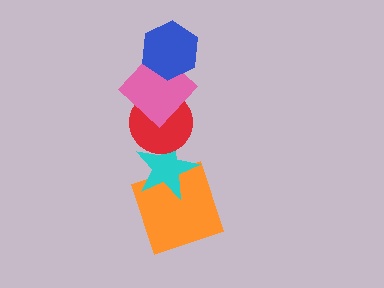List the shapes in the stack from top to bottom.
From top to bottom: the blue hexagon, the pink diamond, the red circle, the cyan star, the orange square.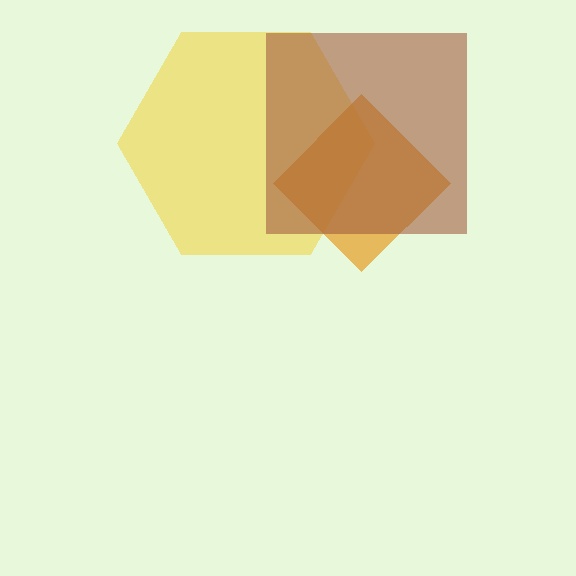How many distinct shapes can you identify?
There are 3 distinct shapes: a yellow hexagon, an orange diamond, a brown square.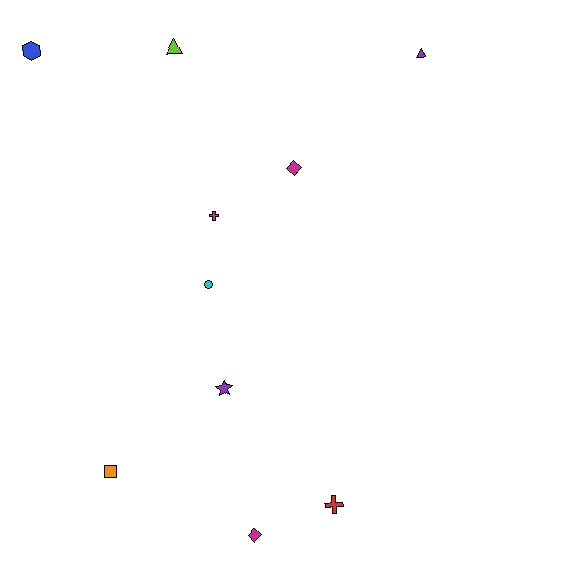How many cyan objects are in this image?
There is 1 cyan object.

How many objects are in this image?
There are 10 objects.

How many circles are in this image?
There is 1 circle.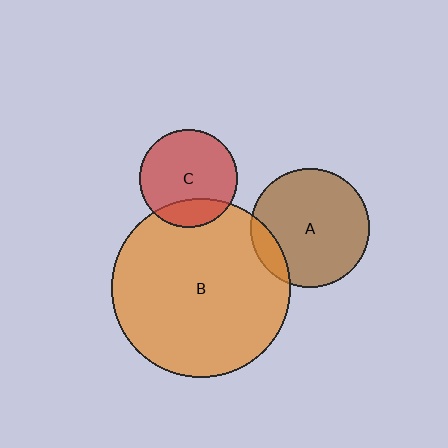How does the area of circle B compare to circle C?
Approximately 3.3 times.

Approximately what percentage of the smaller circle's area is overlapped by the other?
Approximately 10%.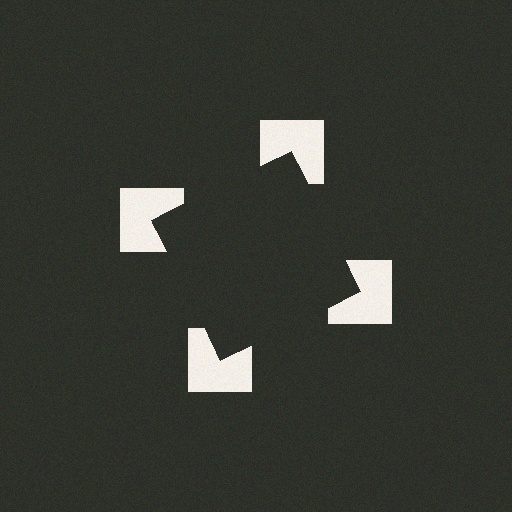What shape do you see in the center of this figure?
An illusory square — its edges are inferred from the aligned wedge cuts in the notched squares, not physically drawn.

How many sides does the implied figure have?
4 sides.